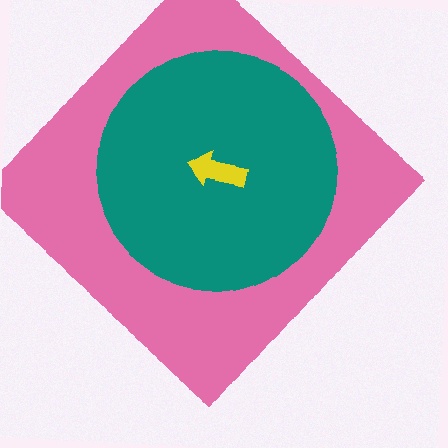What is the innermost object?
The yellow arrow.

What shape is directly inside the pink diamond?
The teal circle.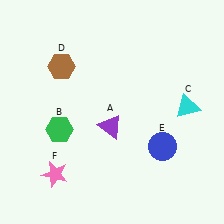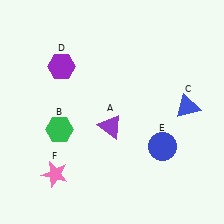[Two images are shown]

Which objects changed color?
C changed from cyan to blue. D changed from brown to purple.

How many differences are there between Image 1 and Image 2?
There are 2 differences between the two images.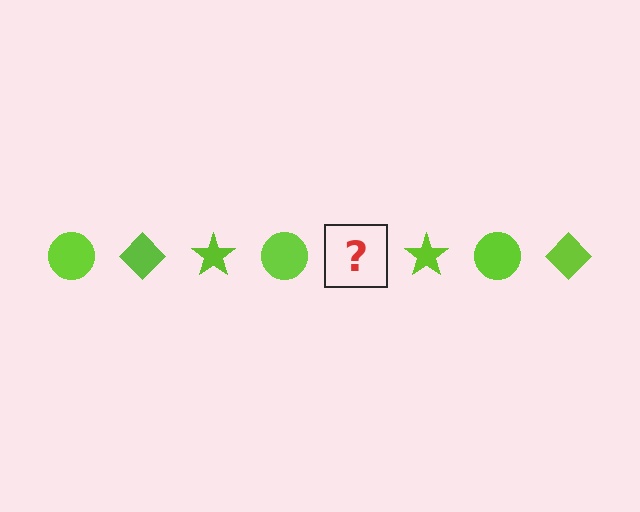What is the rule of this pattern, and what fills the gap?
The rule is that the pattern cycles through circle, diamond, star shapes in lime. The gap should be filled with a lime diamond.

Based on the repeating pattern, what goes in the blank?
The blank should be a lime diamond.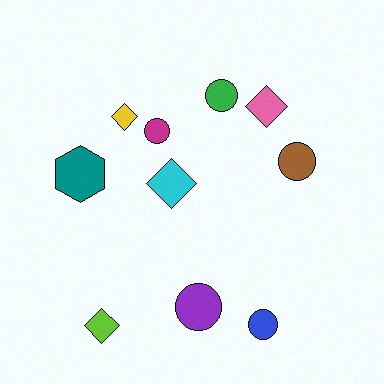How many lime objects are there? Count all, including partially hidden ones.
There is 1 lime object.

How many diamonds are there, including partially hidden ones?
There are 4 diamonds.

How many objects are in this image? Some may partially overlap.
There are 10 objects.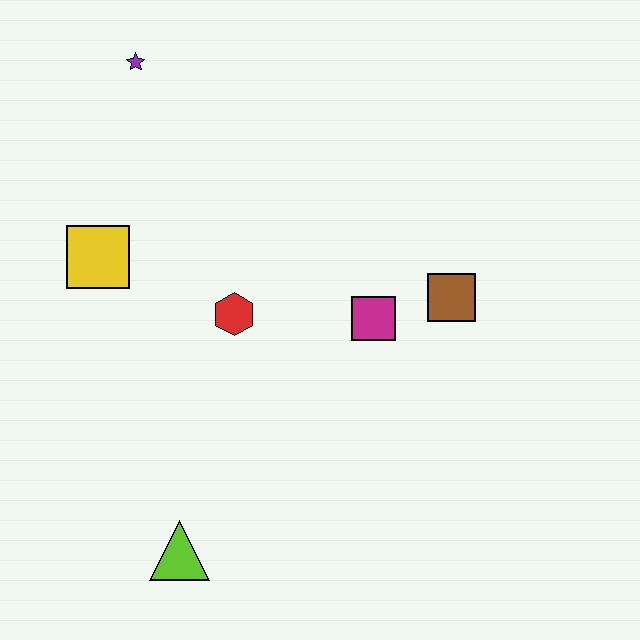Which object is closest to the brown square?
The magenta square is closest to the brown square.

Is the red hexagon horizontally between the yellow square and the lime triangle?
No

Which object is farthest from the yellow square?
The brown square is farthest from the yellow square.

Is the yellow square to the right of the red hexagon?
No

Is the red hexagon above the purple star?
No